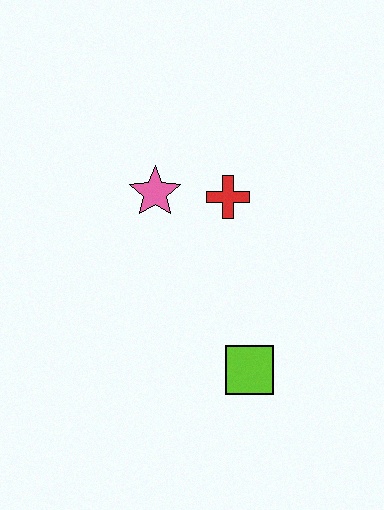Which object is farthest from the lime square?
The pink star is farthest from the lime square.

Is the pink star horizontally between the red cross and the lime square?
No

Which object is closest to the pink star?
The red cross is closest to the pink star.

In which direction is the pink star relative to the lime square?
The pink star is above the lime square.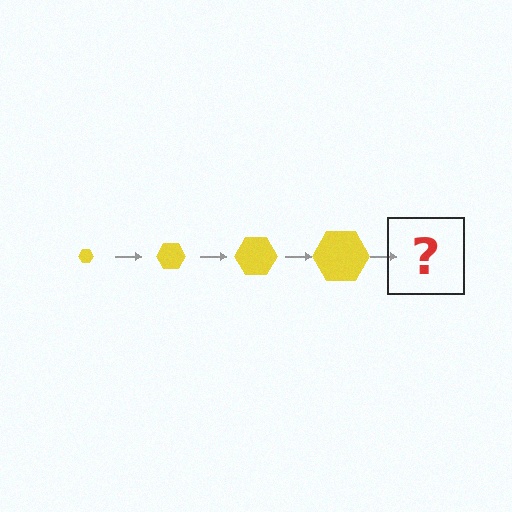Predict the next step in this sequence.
The next step is a yellow hexagon, larger than the previous one.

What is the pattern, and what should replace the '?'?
The pattern is that the hexagon gets progressively larger each step. The '?' should be a yellow hexagon, larger than the previous one.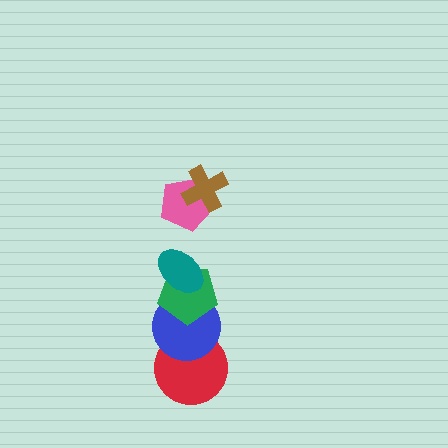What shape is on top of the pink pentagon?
The brown cross is on top of the pink pentagon.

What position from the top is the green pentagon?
The green pentagon is 4th from the top.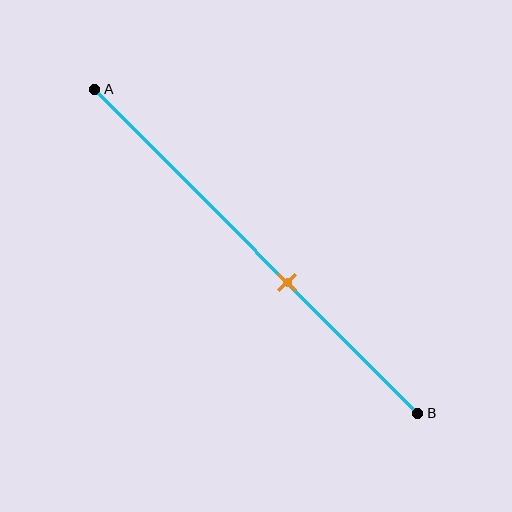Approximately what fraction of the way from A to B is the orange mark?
The orange mark is approximately 60% of the way from A to B.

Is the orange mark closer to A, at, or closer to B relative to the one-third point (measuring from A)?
The orange mark is closer to point B than the one-third point of segment AB.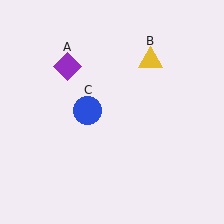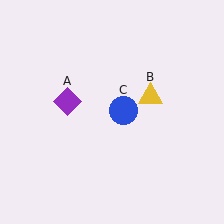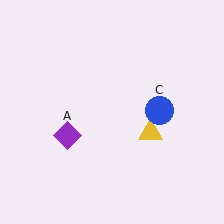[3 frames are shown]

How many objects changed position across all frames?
3 objects changed position: purple diamond (object A), yellow triangle (object B), blue circle (object C).